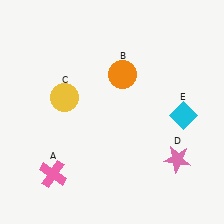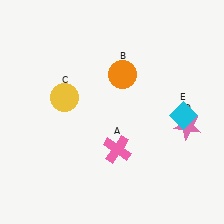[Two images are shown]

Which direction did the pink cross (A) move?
The pink cross (A) moved right.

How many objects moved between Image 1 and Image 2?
2 objects moved between the two images.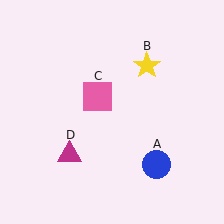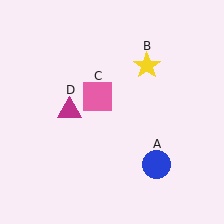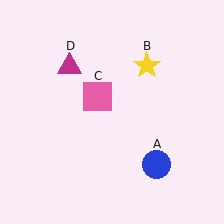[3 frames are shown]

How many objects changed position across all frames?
1 object changed position: magenta triangle (object D).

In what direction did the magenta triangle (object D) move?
The magenta triangle (object D) moved up.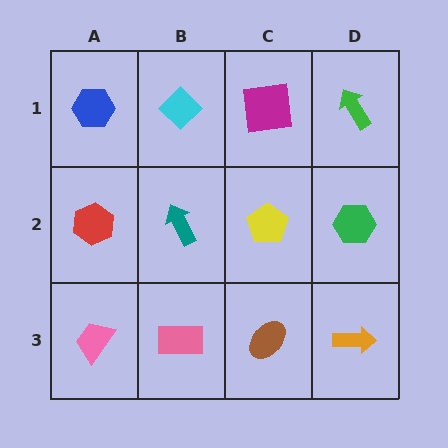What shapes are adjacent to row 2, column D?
A green arrow (row 1, column D), an orange arrow (row 3, column D), a yellow pentagon (row 2, column C).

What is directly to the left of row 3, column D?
A brown ellipse.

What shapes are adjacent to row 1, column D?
A green hexagon (row 2, column D), a magenta square (row 1, column C).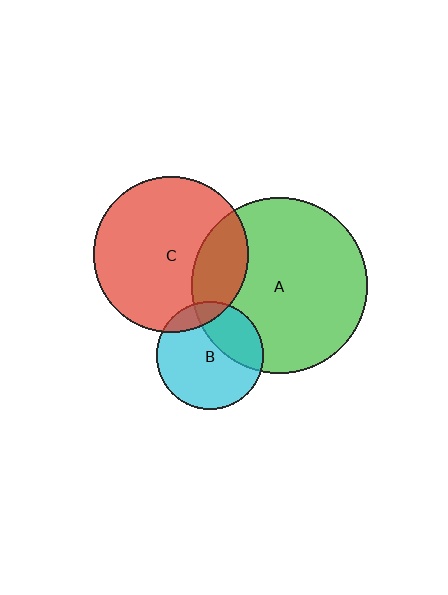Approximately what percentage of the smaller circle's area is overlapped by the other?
Approximately 15%.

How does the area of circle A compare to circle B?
Approximately 2.7 times.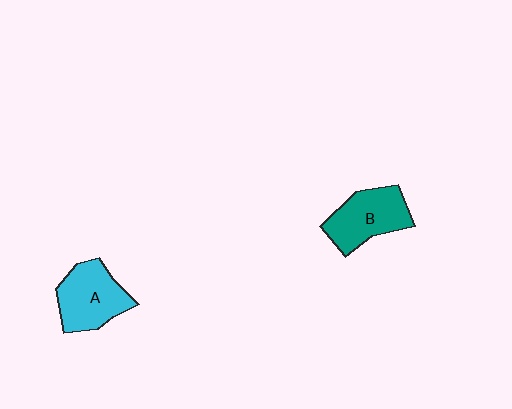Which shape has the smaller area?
Shape B (teal).